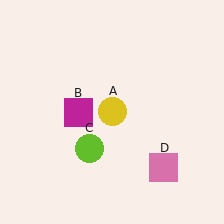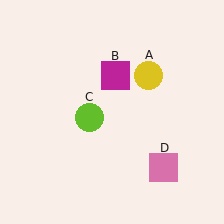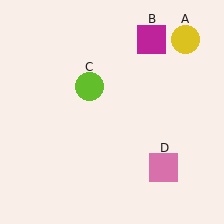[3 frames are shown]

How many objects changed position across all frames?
3 objects changed position: yellow circle (object A), magenta square (object B), lime circle (object C).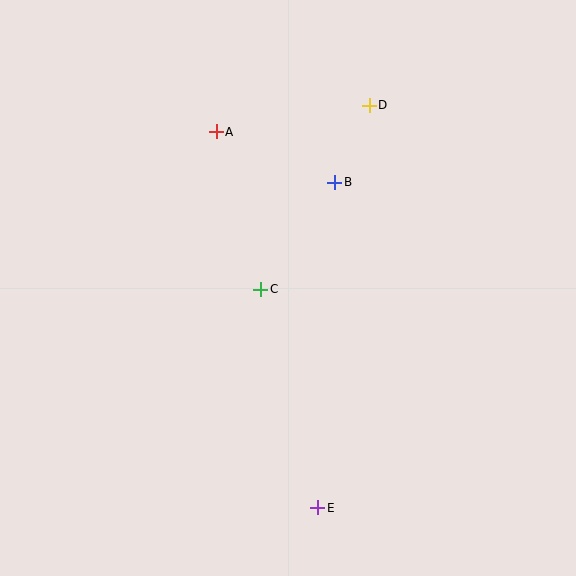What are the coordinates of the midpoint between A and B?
The midpoint between A and B is at (276, 157).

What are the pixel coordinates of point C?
Point C is at (261, 289).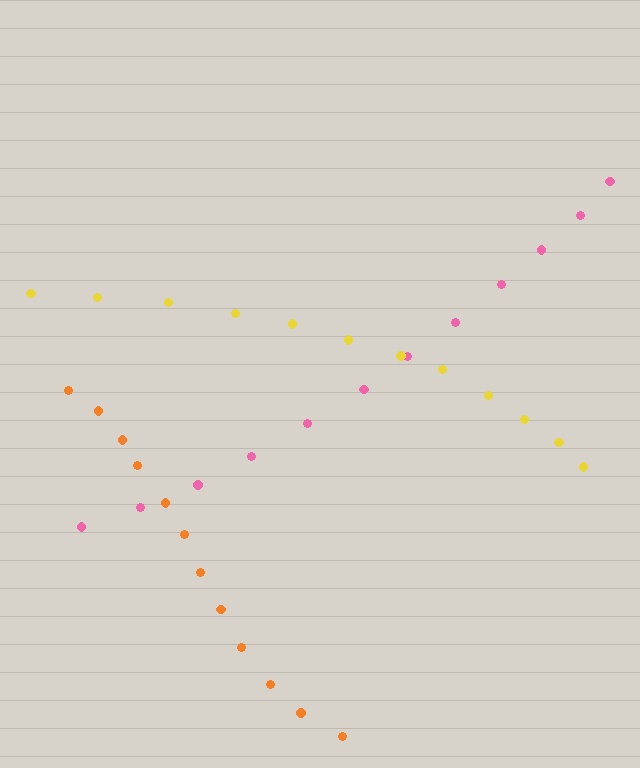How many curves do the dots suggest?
There are 3 distinct paths.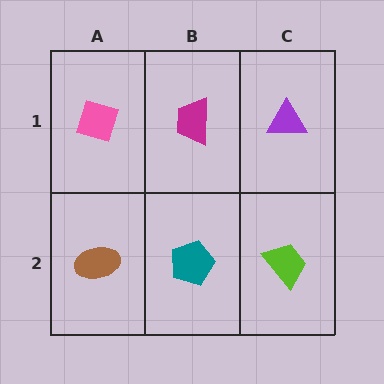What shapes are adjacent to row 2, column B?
A magenta trapezoid (row 1, column B), a brown ellipse (row 2, column A), a lime trapezoid (row 2, column C).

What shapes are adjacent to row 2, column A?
A pink diamond (row 1, column A), a teal pentagon (row 2, column B).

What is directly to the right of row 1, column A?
A magenta trapezoid.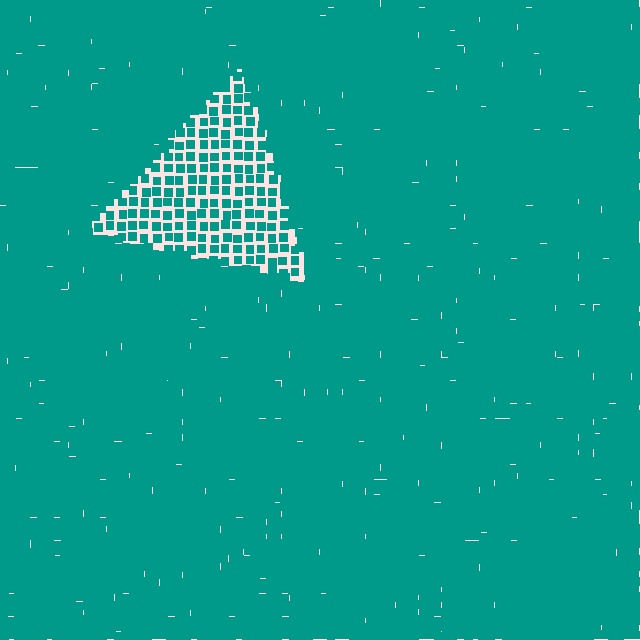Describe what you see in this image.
The image contains small teal elements arranged at two different densities. A triangle-shaped region is visible where the elements are less densely packed than the surrounding area.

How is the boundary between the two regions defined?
The boundary is defined by a change in element density (approximately 2.3x ratio). All elements are the same color, size, and shape.